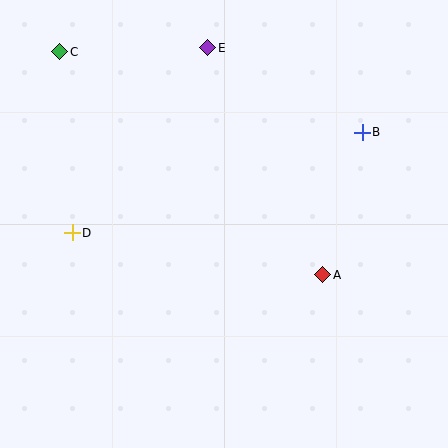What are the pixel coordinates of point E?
Point E is at (208, 48).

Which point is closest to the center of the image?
Point A at (323, 275) is closest to the center.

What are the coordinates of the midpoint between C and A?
The midpoint between C and A is at (191, 163).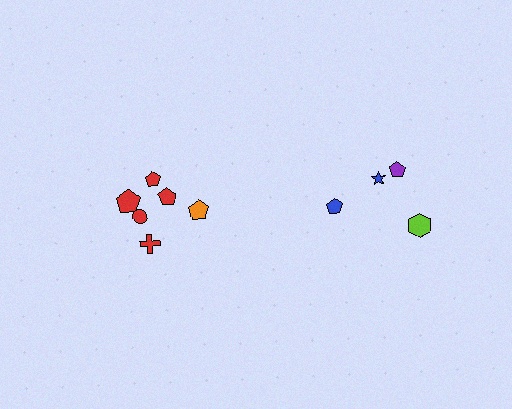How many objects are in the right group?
There are 4 objects.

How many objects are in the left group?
There are 6 objects.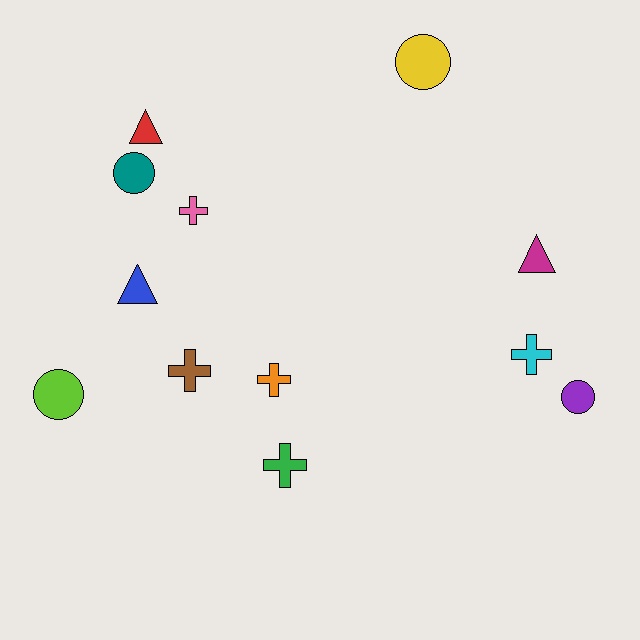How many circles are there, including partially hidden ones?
There are 4 circles.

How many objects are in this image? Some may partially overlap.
There are 12 objects.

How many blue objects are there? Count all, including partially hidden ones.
There is 1 blue object.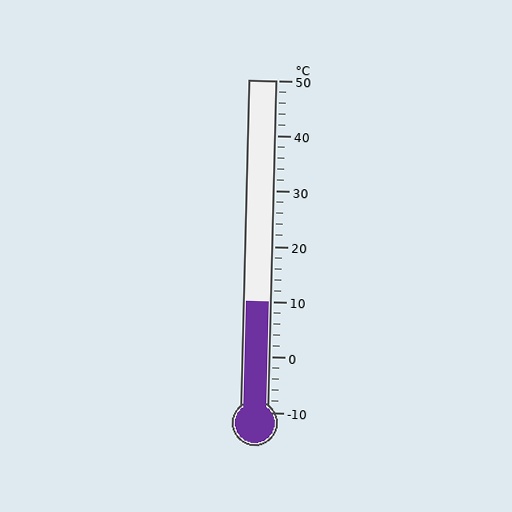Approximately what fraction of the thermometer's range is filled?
The thermometer is filled to approximately 35% of its range.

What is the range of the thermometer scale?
The thermometer scale ranges from -10°C to 50°C.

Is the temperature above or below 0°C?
The temperature is above 0°C.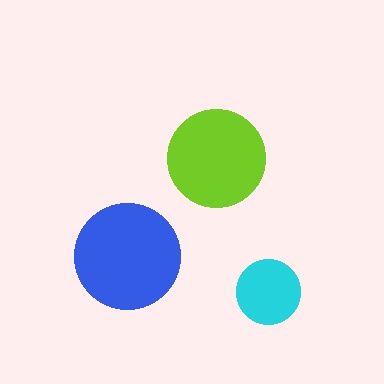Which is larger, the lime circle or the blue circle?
The blue one.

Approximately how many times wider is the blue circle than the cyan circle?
About 1.5 times wider.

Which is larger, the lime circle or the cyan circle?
The lime one.